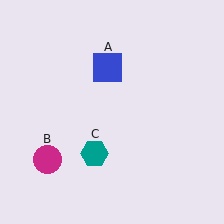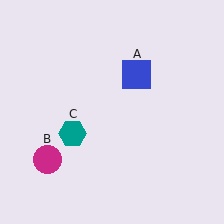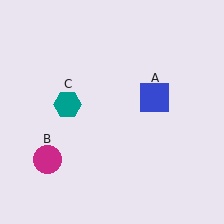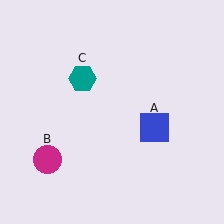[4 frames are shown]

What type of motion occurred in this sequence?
The blue square (object A), teal hexagon (object C) rotated clockwise around the center of the scene.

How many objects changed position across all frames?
2 objects changed position: blue square (object A), teal hexagon (object C).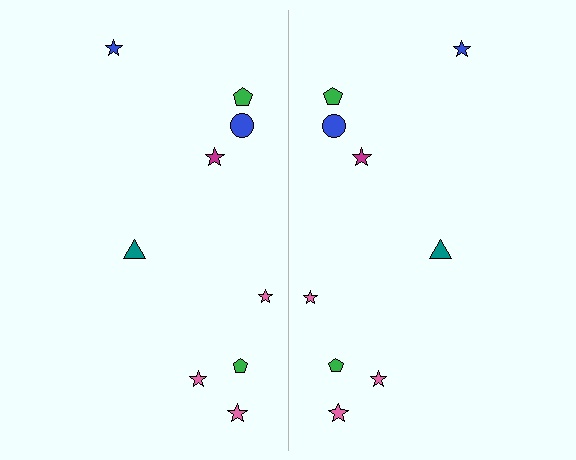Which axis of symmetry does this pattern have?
The pattern has a vertical axis of symmetry running through the center of the image.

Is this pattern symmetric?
Yes, this pattern has bilateral (reflection) symmetry.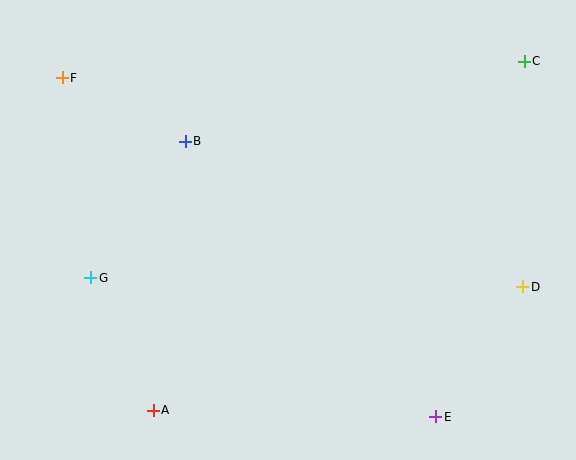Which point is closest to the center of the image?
Point B at (185, 141) is closest to the center.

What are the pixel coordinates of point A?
Point A is at (153, 410).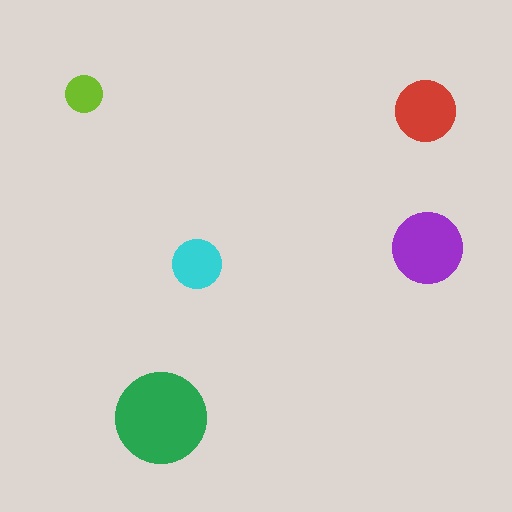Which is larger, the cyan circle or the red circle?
The red one.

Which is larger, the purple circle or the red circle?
The purple one.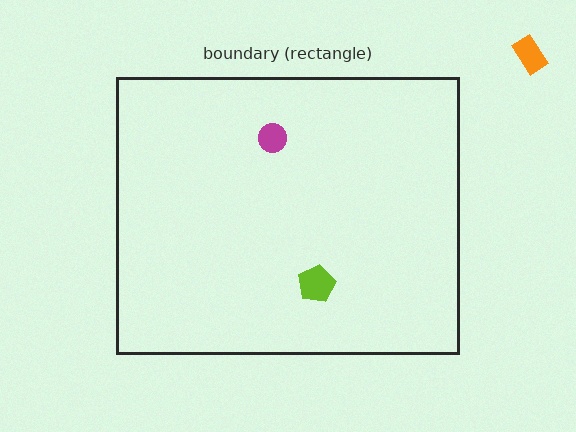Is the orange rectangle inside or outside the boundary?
Outside.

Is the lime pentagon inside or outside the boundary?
Inside.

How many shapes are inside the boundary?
2 inside, 1 outside.